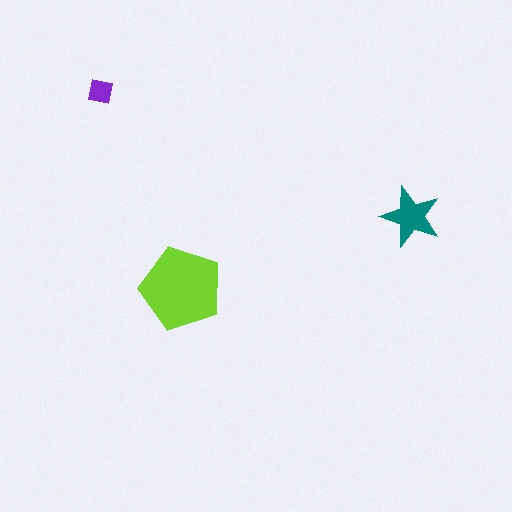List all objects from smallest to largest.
The purple square, the teal star, the lime pentagon.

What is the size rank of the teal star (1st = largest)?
2nd.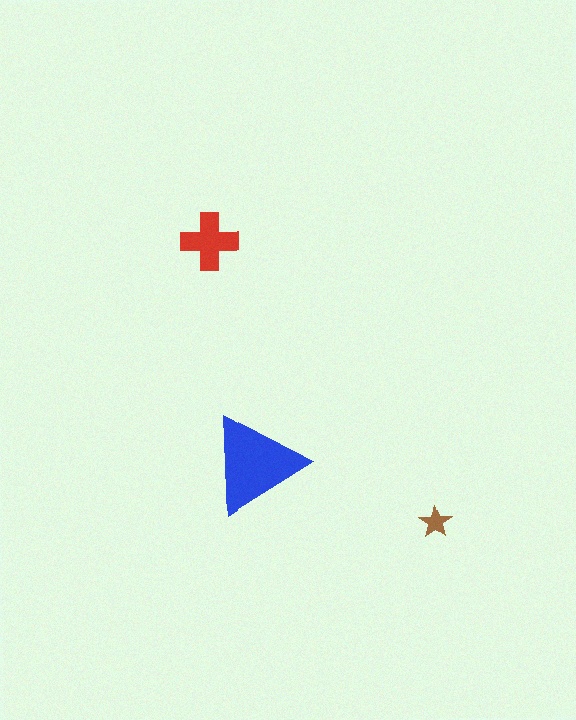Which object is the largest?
The blue triangle.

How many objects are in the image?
There are 3 objects in the image.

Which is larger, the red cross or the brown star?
The red cross.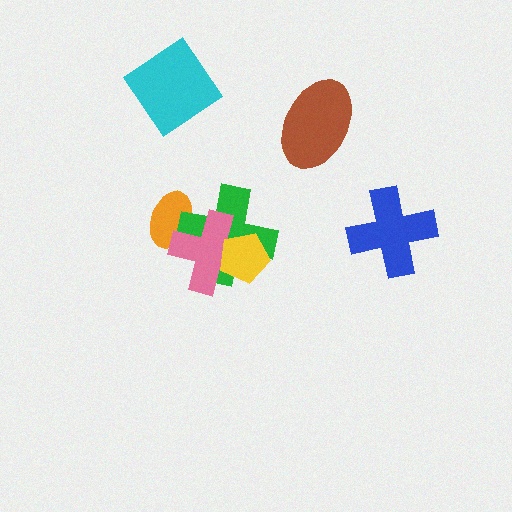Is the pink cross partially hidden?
Yes, it is partially covered by another shape.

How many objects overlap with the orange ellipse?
2 objects overlap with the orange ellipse.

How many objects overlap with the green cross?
3 objects overlap with the green cross.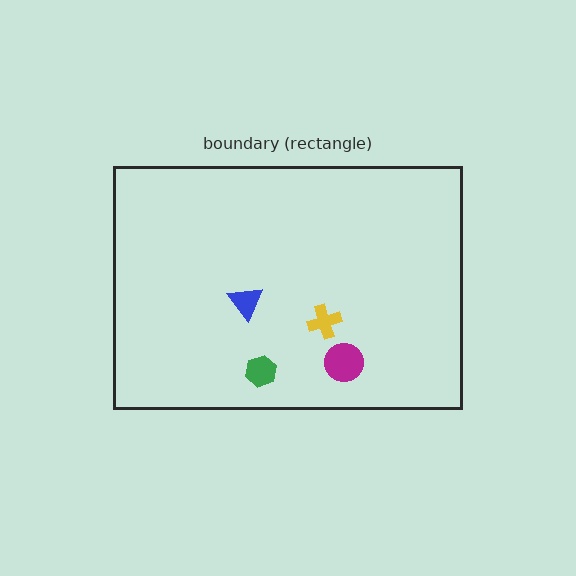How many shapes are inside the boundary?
4 inside, 0 outside.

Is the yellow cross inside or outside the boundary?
Inside.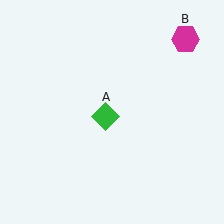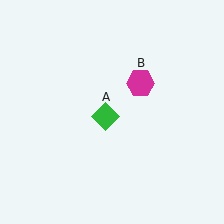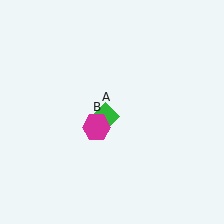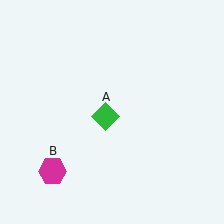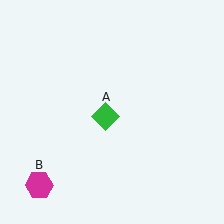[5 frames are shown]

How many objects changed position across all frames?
1 object changed position: magenta hexagon (object B).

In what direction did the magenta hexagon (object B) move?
The magenta hexagon (object B) moved down and to the left.